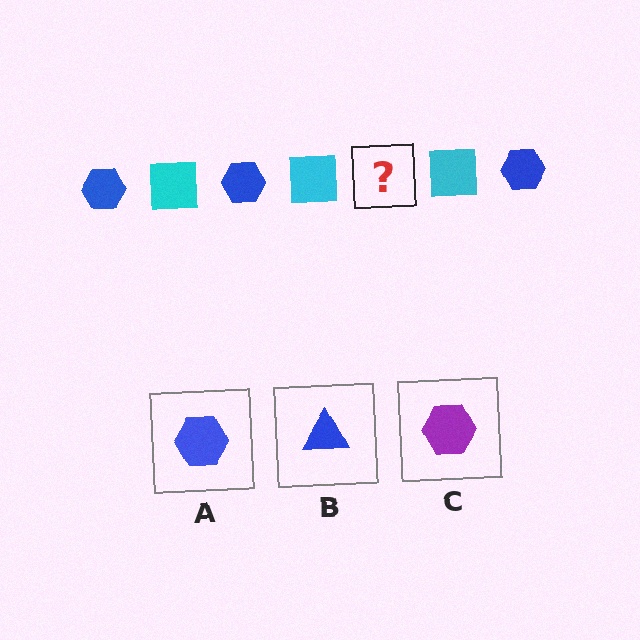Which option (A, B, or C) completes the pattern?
A.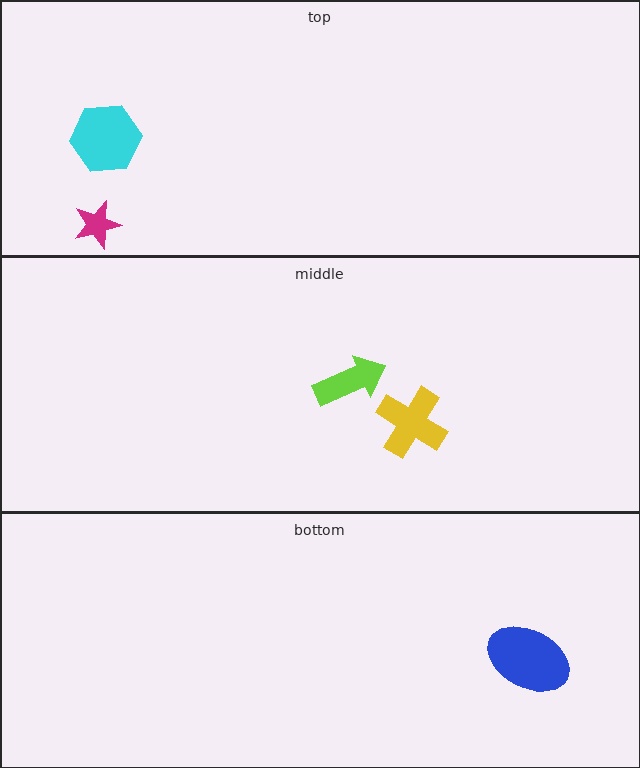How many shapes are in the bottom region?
1.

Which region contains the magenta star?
The top region.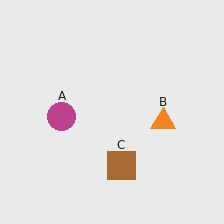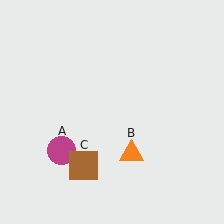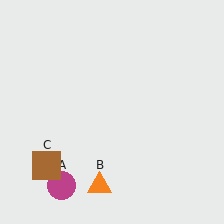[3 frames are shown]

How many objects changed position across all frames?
3 objects changed position: magenta circle (object A), orange triangle (object B), brown square (object C).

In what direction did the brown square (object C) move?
The brown square (object C) moved left.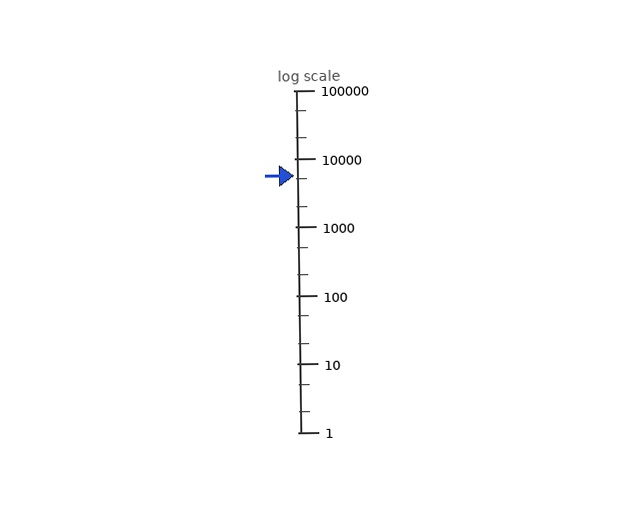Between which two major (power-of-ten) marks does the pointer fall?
The pointer is between 1000 and 10000.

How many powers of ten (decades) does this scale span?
The scale spans 5 decades, from 1 to 100000.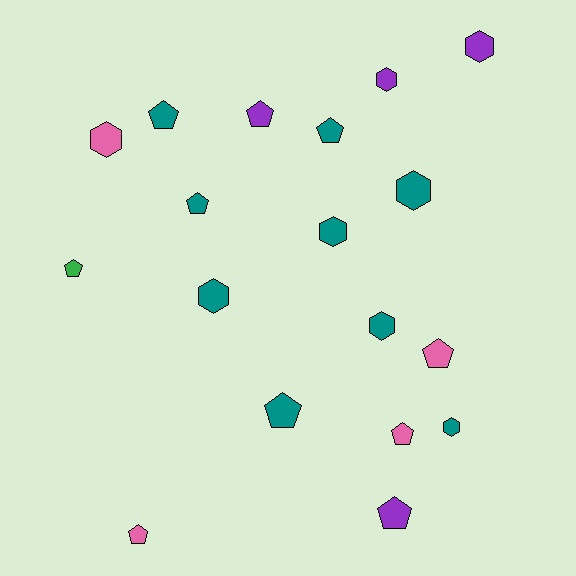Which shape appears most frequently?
Pentagon, with 10 objects.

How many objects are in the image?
There are 18 objects.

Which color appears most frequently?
Teal, with 9 objects.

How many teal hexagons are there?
There are 5 teal hexagons.